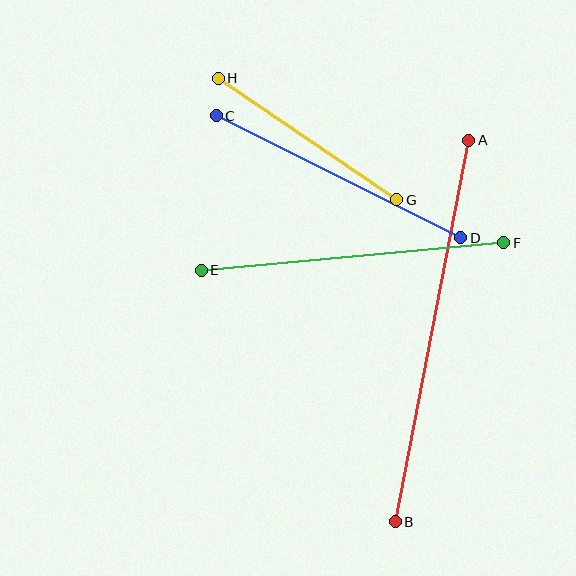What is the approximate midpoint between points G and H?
The midpoint is at approximately (307, 139) pixels.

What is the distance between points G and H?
The distance is approximately 216 pixels.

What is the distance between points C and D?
The distance is approximately 273 pixels.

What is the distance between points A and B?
The distance is approximately 388 pixels.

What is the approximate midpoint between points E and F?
The midpoint is at approximately (352, 257) pixels.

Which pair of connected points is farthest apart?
Points A and B are farthest apart.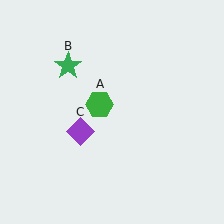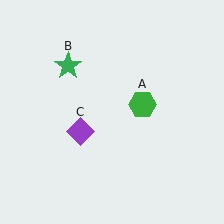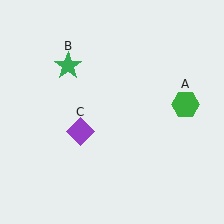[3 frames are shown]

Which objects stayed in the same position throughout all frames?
Green star (object B) and purple diamond (object C) remained stationary.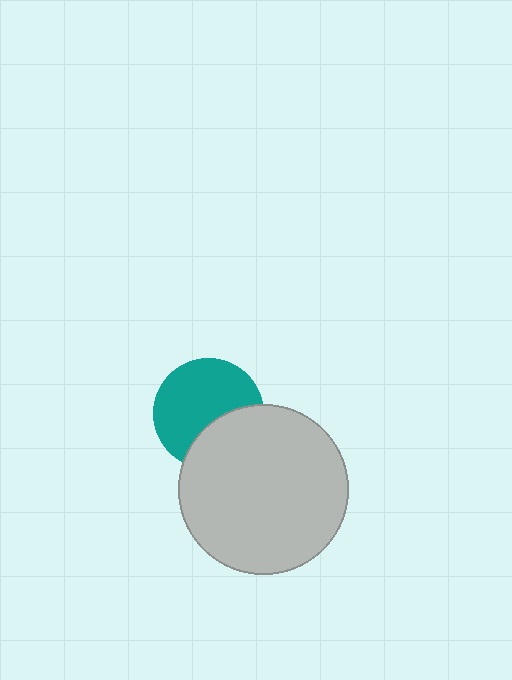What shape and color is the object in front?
The object in front is a light gray circle.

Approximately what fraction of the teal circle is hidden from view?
Roughly 34% of the teal circle is hidden behind the light gray circle.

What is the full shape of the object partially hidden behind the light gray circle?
The partially hidden object is a teal circle.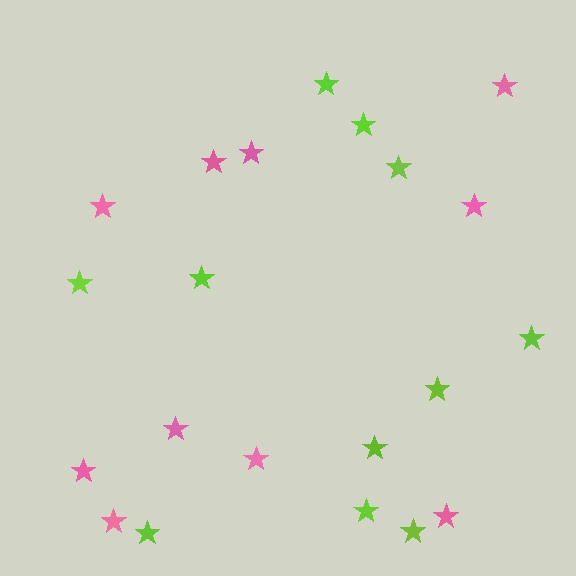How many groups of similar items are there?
There are 2 groups: one group of lime stars (11) and one group of pink stars (10).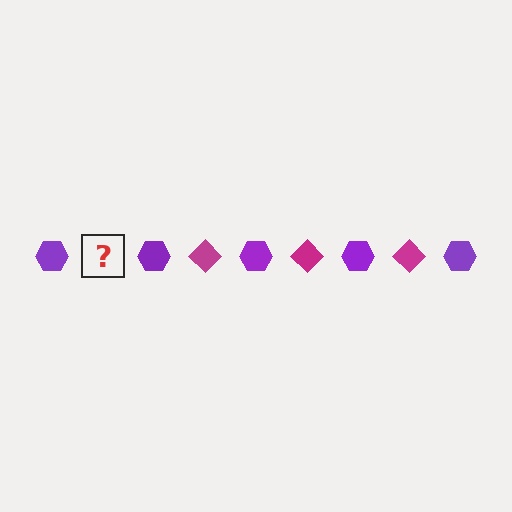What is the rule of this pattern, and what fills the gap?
The rule is that the pattern alternates between purple hexagon and magenta diamond. The gap should be filled with a magenta diamond.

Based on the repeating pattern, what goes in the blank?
The blank should be a magenta diamond.